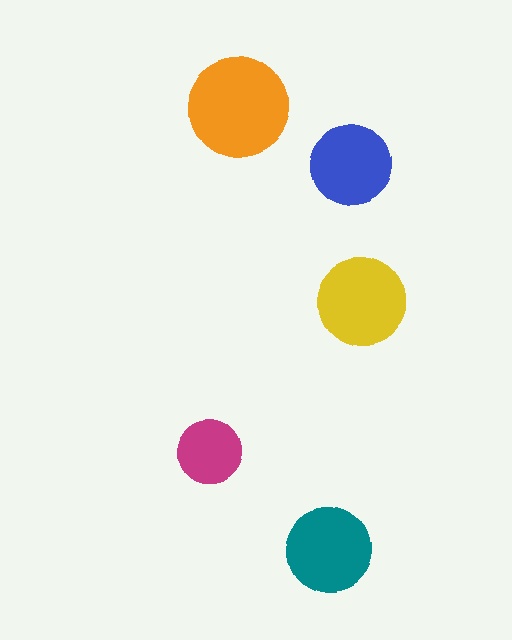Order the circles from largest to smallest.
the orange one, the yellow one, the teal one, the blue one, the magenta one.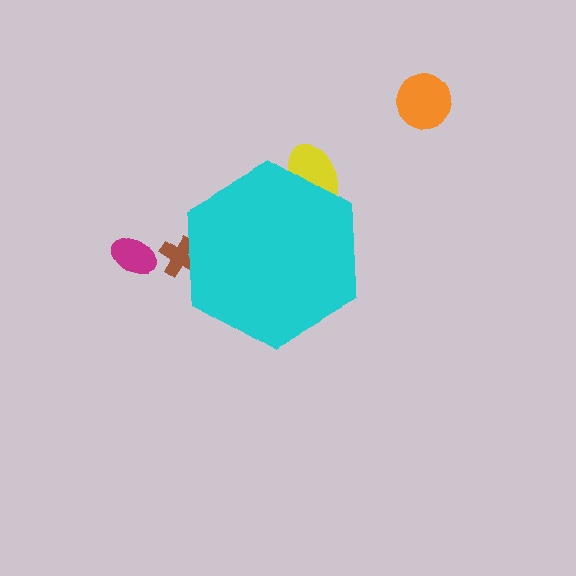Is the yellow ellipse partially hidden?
Yes, the yellow ellipse is partially hidden behind the cyan hexagon.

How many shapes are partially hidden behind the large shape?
2 shapes are partially hidden.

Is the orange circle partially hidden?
No, the orange circle is fully visible.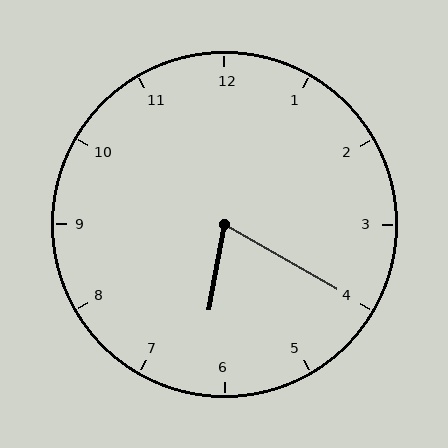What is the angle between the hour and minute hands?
Approximately 70 degrees.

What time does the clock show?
6:20.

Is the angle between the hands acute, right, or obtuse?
It is acute.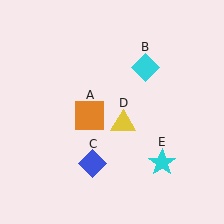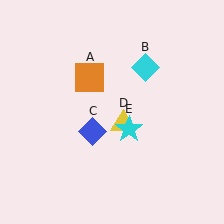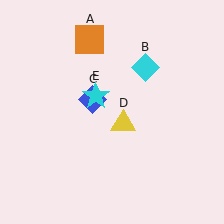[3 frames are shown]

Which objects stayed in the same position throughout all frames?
Cyan diamond (object B) and yellow triangle (object D) remained stationary.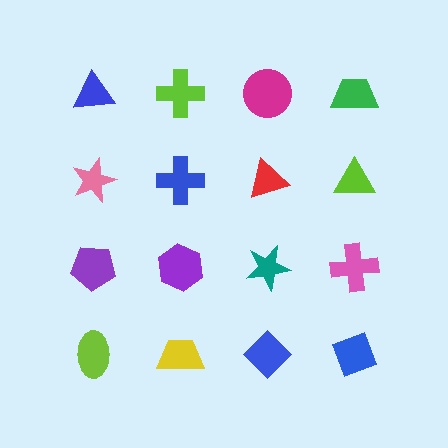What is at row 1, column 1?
A blue triangle.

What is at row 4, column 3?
A blue diamond.